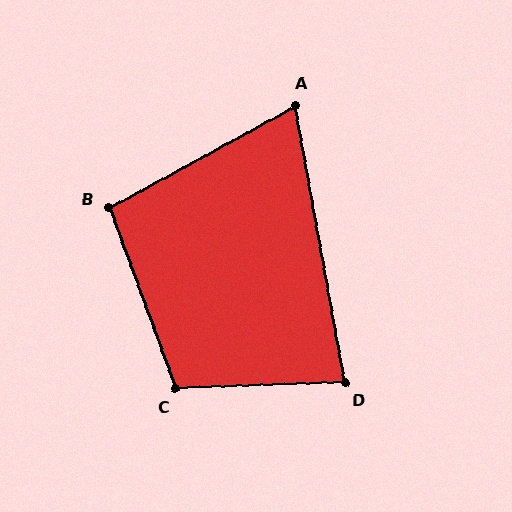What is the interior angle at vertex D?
Approximately 82 degrees (acute).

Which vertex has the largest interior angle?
C, at approximately 108 degrees.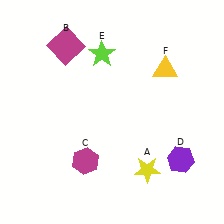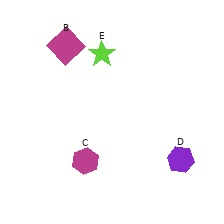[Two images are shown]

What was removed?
The yellow star (A), the yellow triangle (F) were removed in Image 2.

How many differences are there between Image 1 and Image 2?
There are 2 differences between the two images.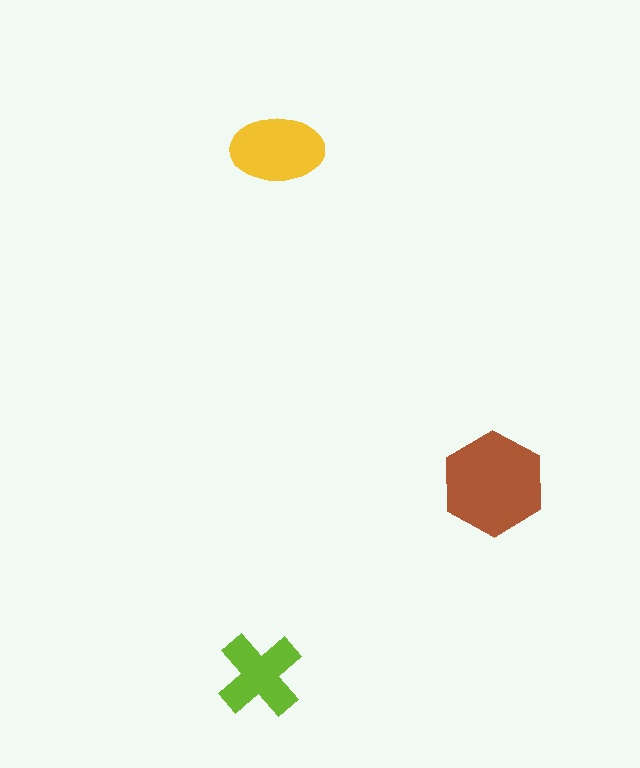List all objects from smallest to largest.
The lime cross, the yellow ellipse, the brown hexagon.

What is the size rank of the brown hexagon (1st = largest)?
1st.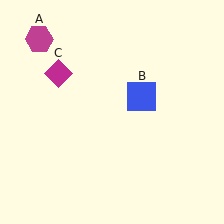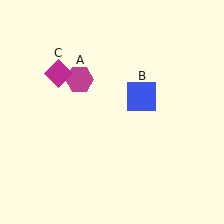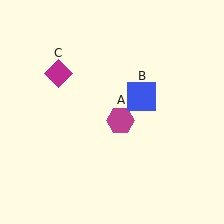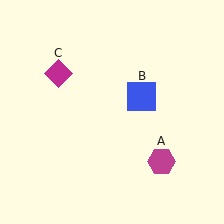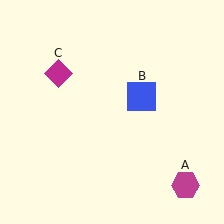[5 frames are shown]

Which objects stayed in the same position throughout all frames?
Blue square (object B) and magenta diamond (object C) remained stationary.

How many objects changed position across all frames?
1 object changed position: magenta hexagon (object A).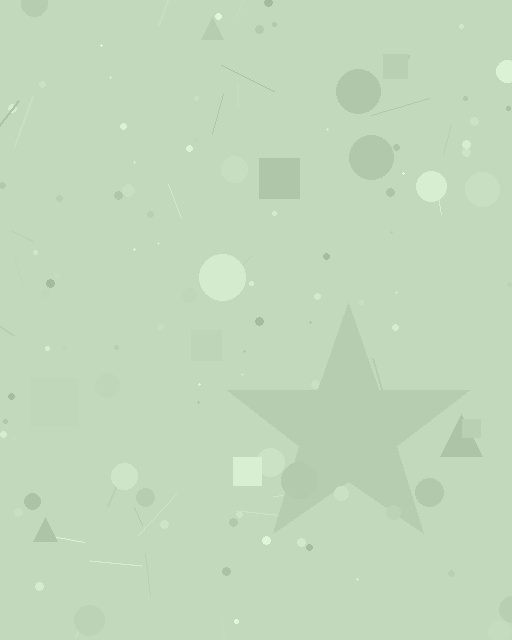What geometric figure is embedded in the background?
A star is embedded in the background.